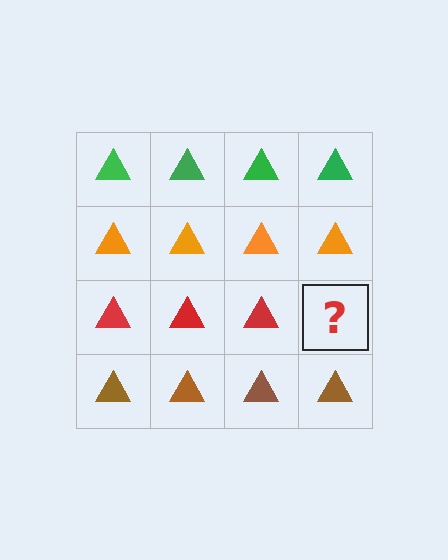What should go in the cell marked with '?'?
The missing cell should contain a red triangle.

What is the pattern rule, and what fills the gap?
The rule is that each row has a consistent color. The gap should be filled with a red triangle.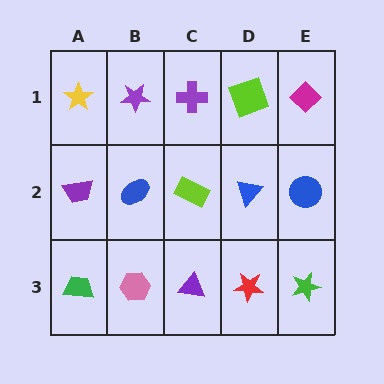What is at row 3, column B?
A pink hexagon.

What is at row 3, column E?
A green star.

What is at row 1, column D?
A lime square.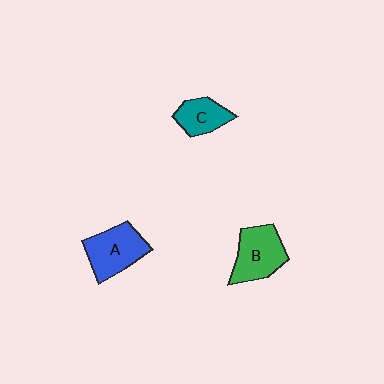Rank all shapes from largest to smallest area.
From largest to smallest: A (blue), B (green), C (teal).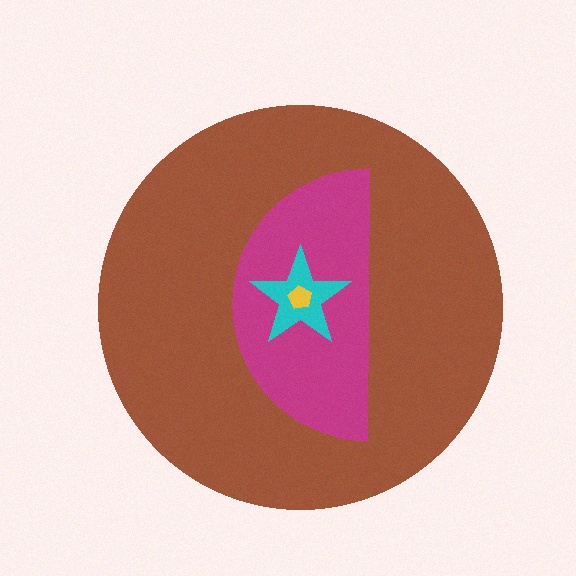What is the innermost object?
The yellow pentagon.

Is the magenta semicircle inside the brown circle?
Yes.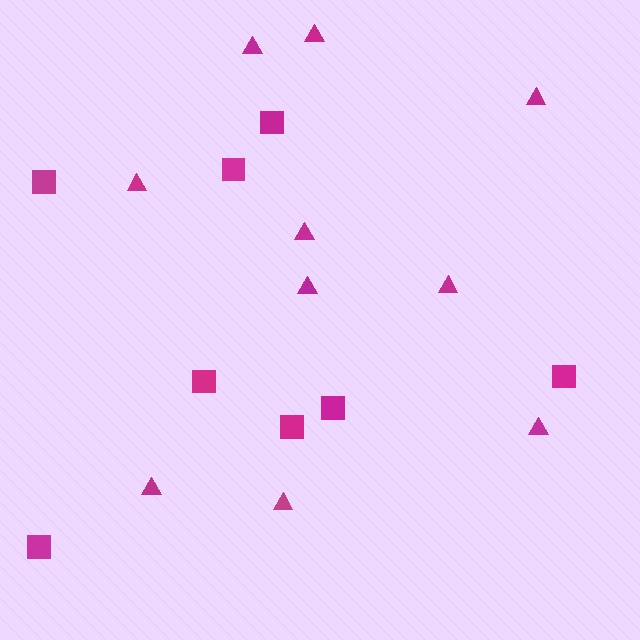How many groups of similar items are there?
There are 2 groups: one group of triangles (10) and one group of squares (8).